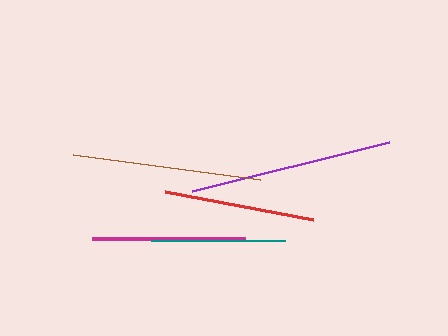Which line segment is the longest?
The purple line is the longest at approximately 202 pixels.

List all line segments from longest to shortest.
From longest to shortest: purple, brown, magenta, red, teal.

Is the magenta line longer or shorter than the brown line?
The brown line is longer than the magenta line.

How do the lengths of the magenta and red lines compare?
The magenta and red lines are approximately the same length.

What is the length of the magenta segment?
The magenta segment is approximately 153 pixels long.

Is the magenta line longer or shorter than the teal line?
The magenta line is longer than the teal line.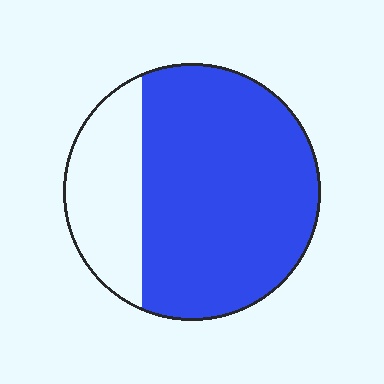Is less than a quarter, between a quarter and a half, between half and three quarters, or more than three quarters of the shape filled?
Between half and three quarters.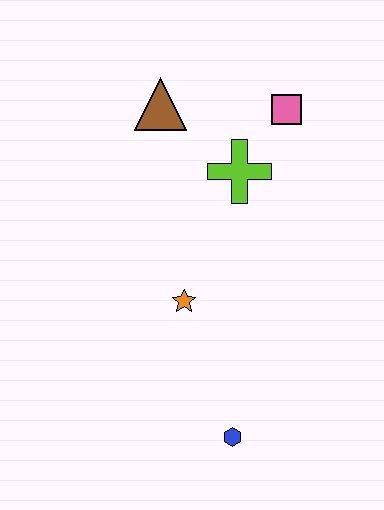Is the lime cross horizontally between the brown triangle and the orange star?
No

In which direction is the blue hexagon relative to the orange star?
The blue hexagon is below the orange star.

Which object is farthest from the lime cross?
The blue hexagon is farthest from the lime cross.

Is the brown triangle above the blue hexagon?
Yes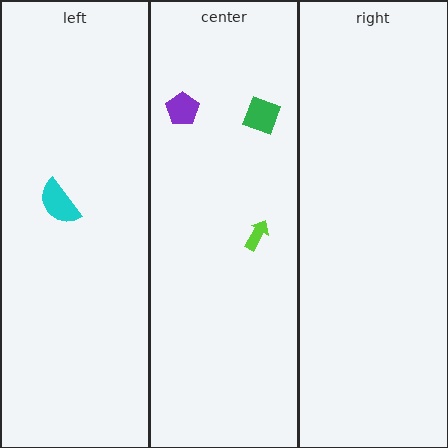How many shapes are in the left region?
1.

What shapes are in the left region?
The cyan semicircle.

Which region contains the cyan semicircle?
The left region.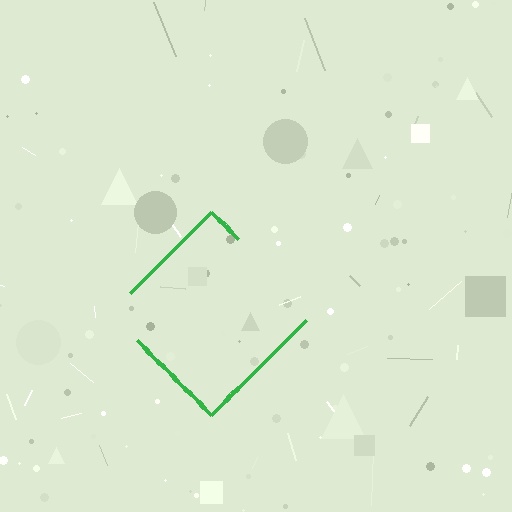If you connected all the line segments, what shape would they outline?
They would outline a diamond.